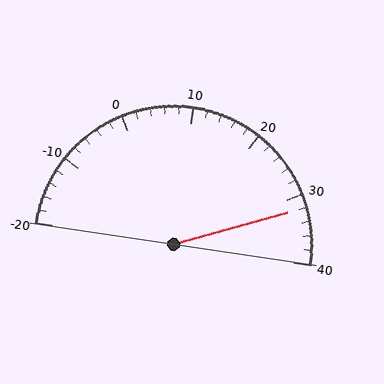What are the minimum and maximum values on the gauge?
The gauge ranges from -20 to 40.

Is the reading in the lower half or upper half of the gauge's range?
The reading is in the upper half of the range (-20 to 40).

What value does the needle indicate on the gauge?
The needle indicates approximately 32.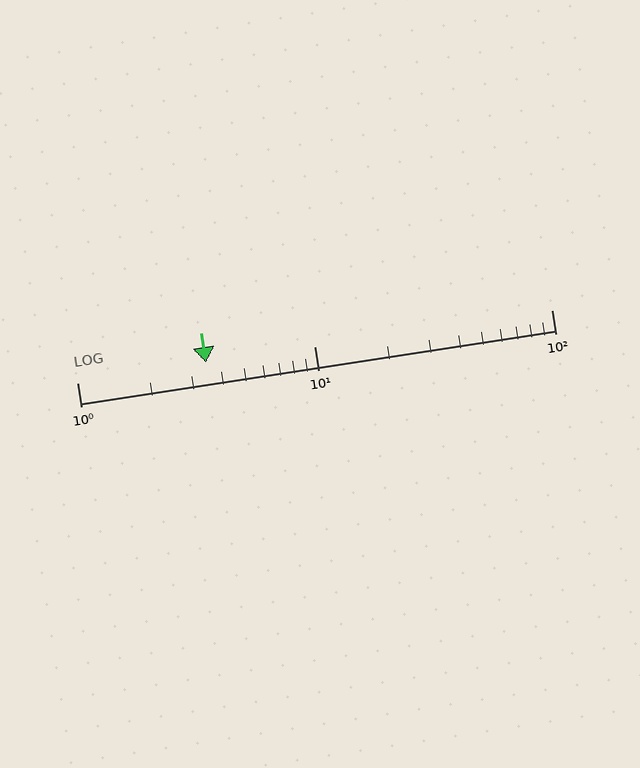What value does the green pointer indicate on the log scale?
The pointer indicates approximately 3.5.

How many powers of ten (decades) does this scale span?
The scale spans 2 decades, from 1 to 100.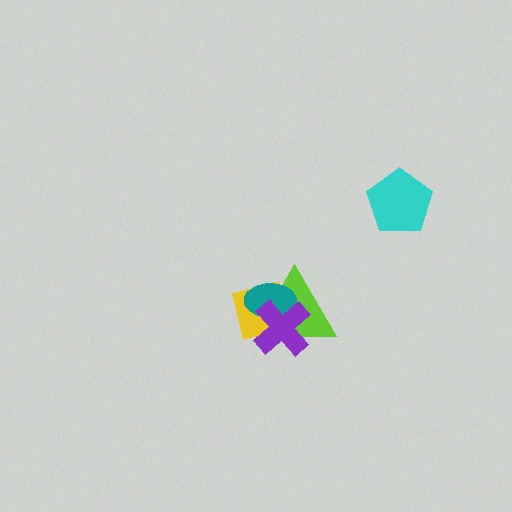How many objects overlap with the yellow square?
3 objects overlap with the yellow square.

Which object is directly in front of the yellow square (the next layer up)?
The teal ellipse is directly in front of the yellow square.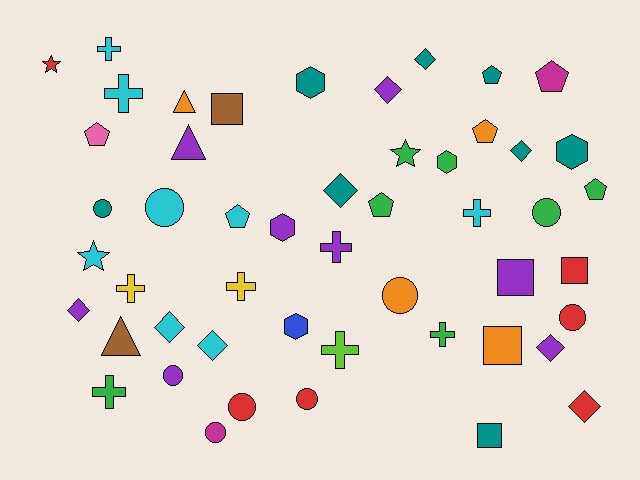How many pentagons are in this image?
There are 7 pentagons.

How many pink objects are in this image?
There is 1 pink object.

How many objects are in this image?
There are 50 objects.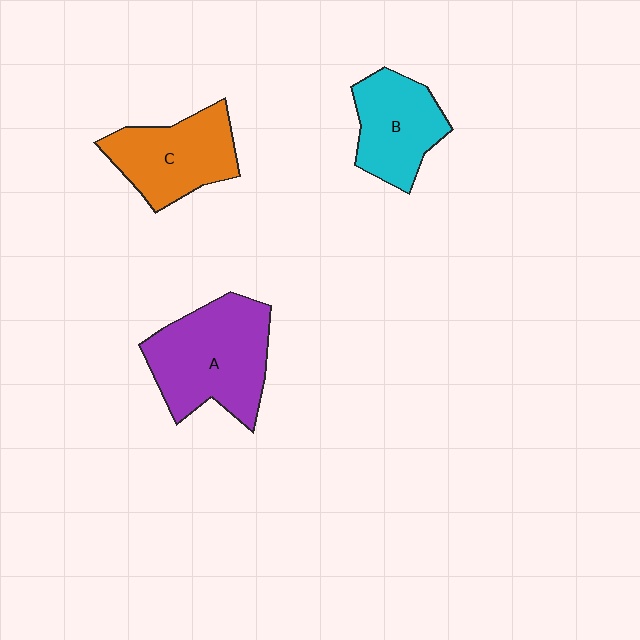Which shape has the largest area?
Shape A (purple).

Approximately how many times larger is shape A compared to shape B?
Approximately 1.5 times.